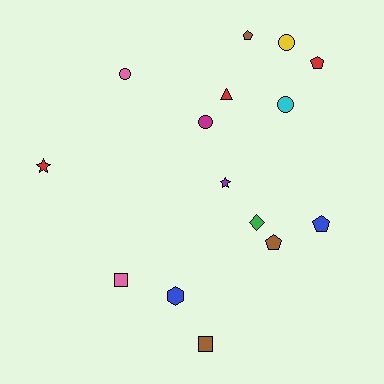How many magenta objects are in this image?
There is 1 magenta object.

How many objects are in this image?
There are 15 objects.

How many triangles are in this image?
There is 1 triangle.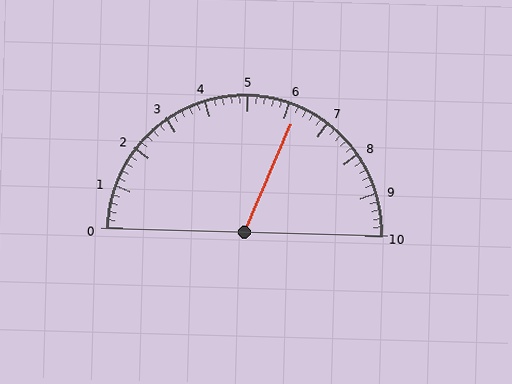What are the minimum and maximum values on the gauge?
The gauge ranges from 0 to 10.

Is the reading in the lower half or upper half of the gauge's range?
The reading is in the upper half of the range (0 to 10).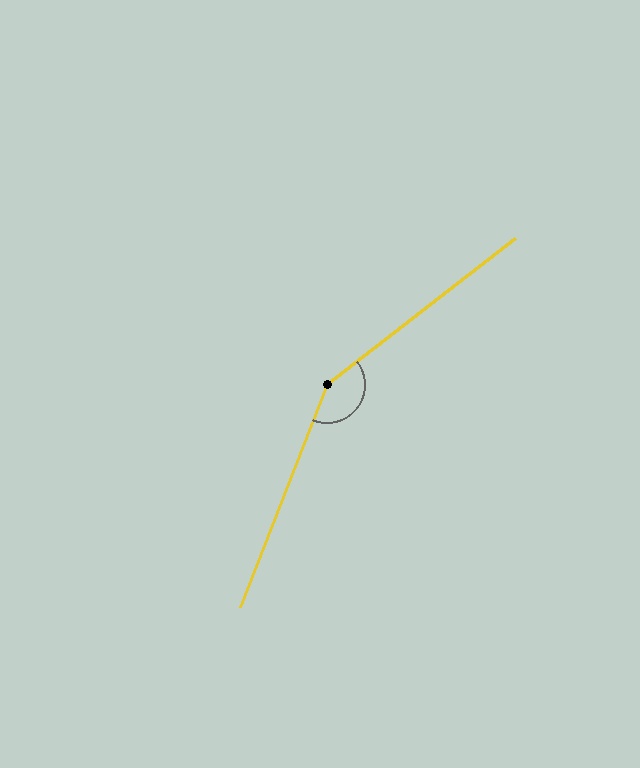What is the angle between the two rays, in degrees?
Approximately 149 degrees.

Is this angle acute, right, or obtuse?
It is obtuse.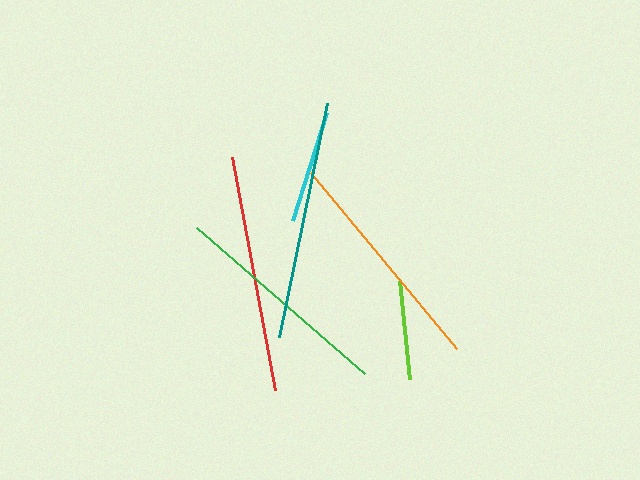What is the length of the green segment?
The green segment is approximately 222 pixels long.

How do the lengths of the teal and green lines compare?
The teal and green lines are approximately the same length.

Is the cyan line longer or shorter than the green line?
The green line is longer than the cyan line.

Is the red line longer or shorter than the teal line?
The teal line is longer than the red line.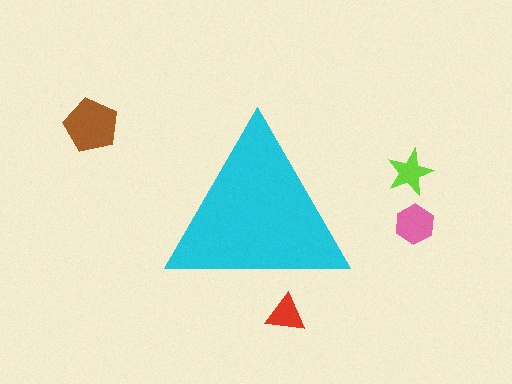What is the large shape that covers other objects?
A cyan triangle.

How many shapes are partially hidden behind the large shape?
1 shape is partially hidden.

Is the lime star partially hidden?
No, the lime star is fully visible.